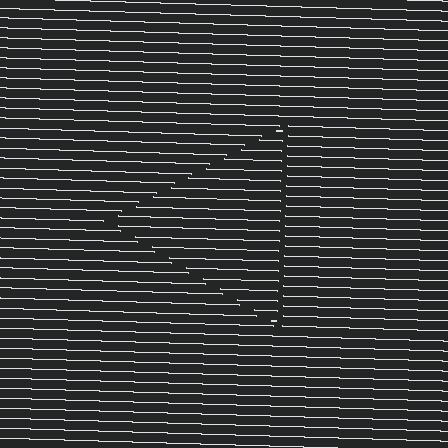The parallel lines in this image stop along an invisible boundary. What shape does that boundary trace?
An illusory triangle. The interior of the shape contains the same grating, shifted by half a period — the contour is defined by the phase discontinuity where line-ends from the inner and outer gratings abut.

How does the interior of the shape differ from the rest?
The interior of the shape contains the same grating, shifted by half a period — the contour is defined by the phase discontinuity where line-ends from the inner and outer gratings abut.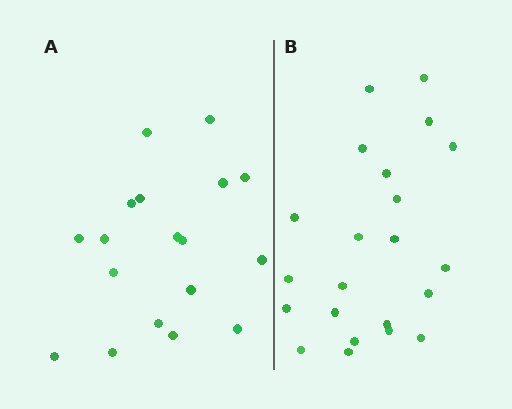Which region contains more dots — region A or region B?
Region B (the right region) has more dots.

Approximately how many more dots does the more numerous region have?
Region B has about 4 more dots than region A.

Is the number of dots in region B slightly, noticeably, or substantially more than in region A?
Region B has only slightly more — the two regions are fairly close. The ratio is roughly 1.2 to 1.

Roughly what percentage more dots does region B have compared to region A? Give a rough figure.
About 20% more.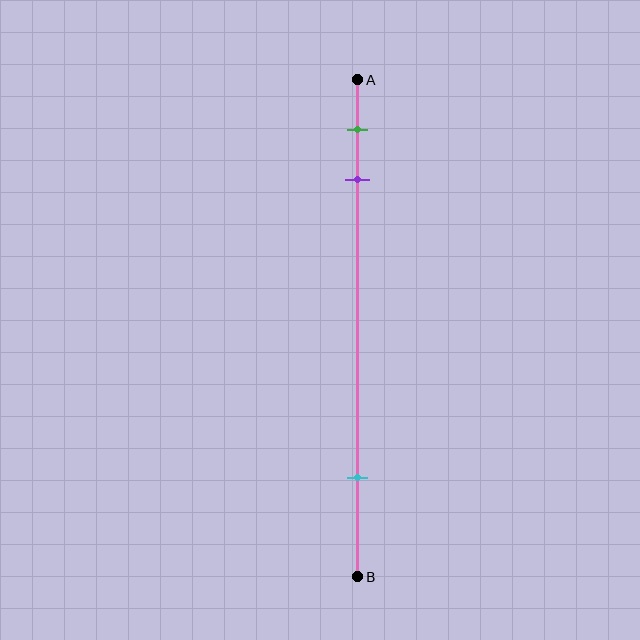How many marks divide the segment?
There are 3 marks dividing the segment.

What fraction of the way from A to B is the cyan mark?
The cyan mark is approximately 80% (0.8) of the way from A to B.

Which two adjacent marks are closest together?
The green and purple marks are the closest adjacent pair.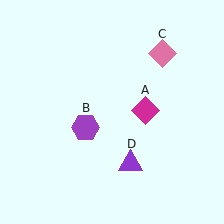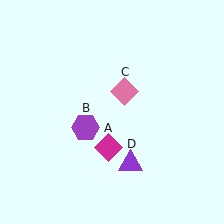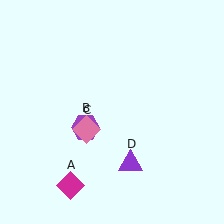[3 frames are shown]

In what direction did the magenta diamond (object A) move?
The magenta diamond (object A) moved down and to the left.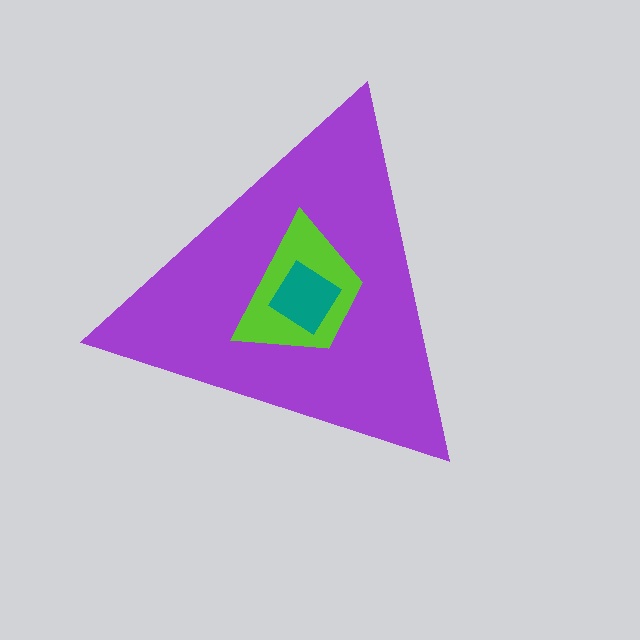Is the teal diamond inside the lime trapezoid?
Yes.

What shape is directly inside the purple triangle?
The lime trapezoid.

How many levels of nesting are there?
3.